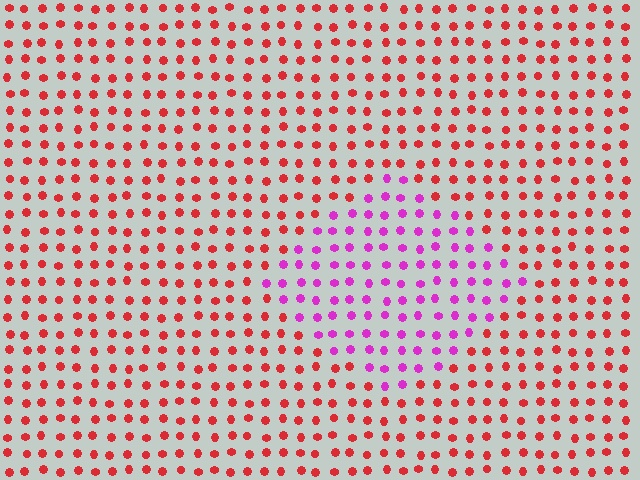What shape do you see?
I see a diamond.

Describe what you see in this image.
The image is filled with small red elements in a uniform arrangement. A diamond-shaped region is visible where the elements are tinted to a slightly different hue, forming a subtle color boundary.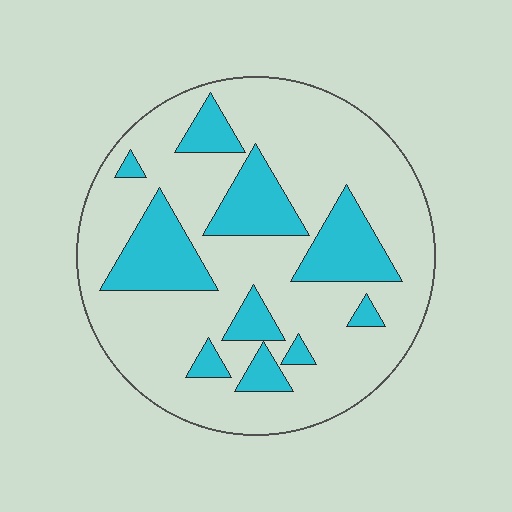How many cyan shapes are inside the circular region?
10.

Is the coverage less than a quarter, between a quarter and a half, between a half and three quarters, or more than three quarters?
Less than a quarter.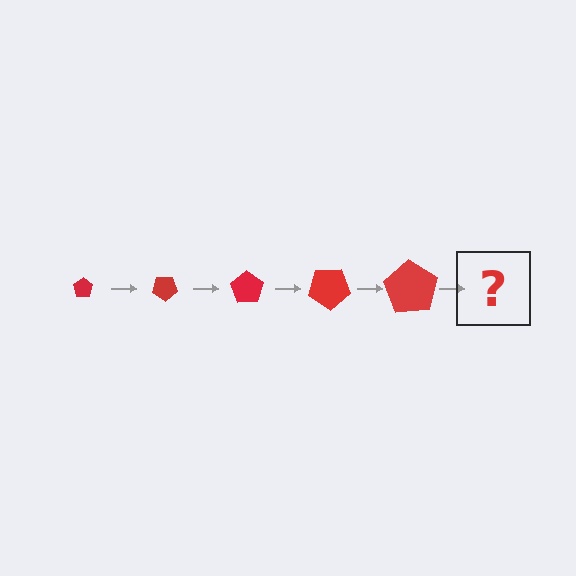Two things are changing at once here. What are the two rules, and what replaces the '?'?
The two rules are that the pentagon grows larger each step and it rotates 35 degrees each step. The '?' should be a pentagon, larger than the previous one and rotated 175 degrees from the start.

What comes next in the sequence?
The next element should be a pentagon, larger than the previous one and rotated 175 degrees from the start.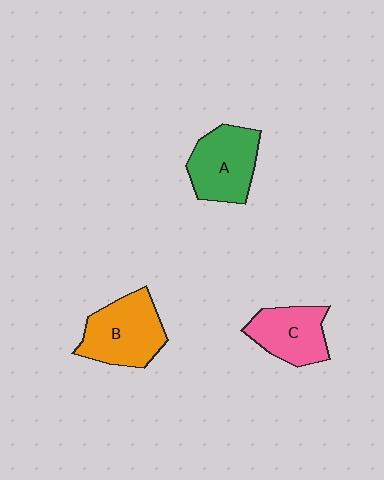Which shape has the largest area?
Shape B (orange).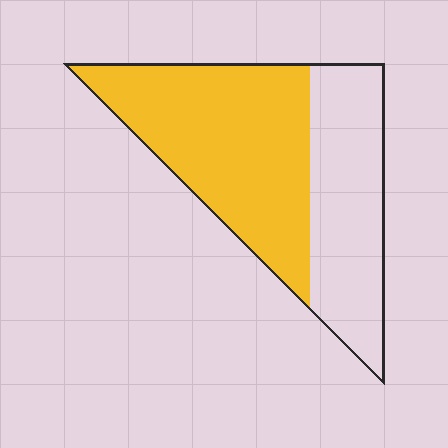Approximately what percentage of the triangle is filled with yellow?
Approximately 60%.